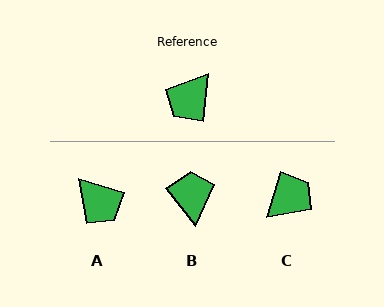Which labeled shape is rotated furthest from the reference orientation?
C, about 169 degrees away.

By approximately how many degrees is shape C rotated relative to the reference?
Approximately 169 degrees counter-clockwise.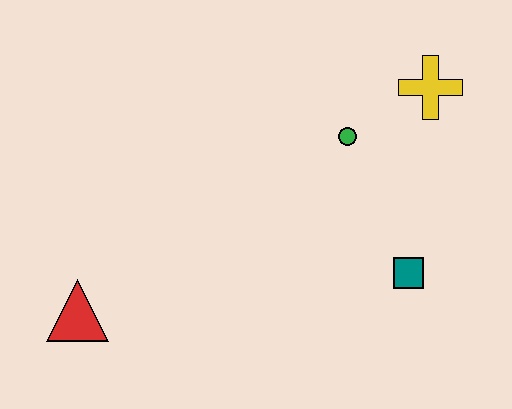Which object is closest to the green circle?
The yellow cross is closest to the green circle.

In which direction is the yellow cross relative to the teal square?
The yellow cross is above the teal square.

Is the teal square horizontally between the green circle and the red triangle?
No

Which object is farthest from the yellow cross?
The red triangle is farthest from the yellow cross.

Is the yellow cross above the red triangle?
Yes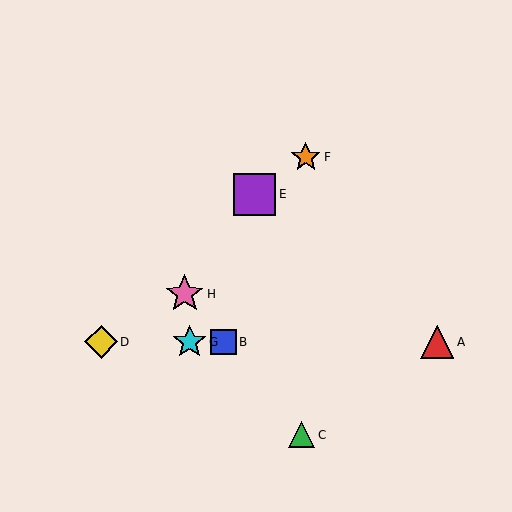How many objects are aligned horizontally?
4 objects (A, B, D, G) are aligned horizontally.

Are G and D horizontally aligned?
Yes, both are at y≈342.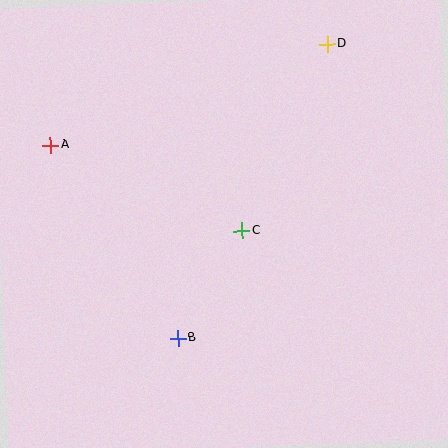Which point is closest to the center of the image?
Point C at (242, 231) is closest to the center.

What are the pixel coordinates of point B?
Point B is at (178, 338).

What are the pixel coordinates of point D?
Point D is at (327, 44).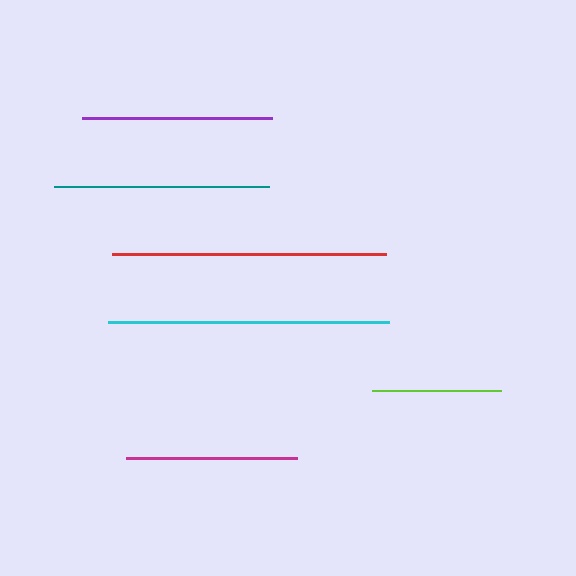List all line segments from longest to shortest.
From longest to shortest: cyan, red, teal, purple, magenta, lime.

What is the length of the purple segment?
The purple segment is approximately 190 pixels long.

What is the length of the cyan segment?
The cyan segment is approximately 281 pixels long.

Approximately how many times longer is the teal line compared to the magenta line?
The teal line is approximately 1.3 times the length of the magenta line.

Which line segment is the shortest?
The lime line is the shortest at approximately 129 pixels.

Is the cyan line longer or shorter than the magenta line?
The cyan line is longer than the magenta line.